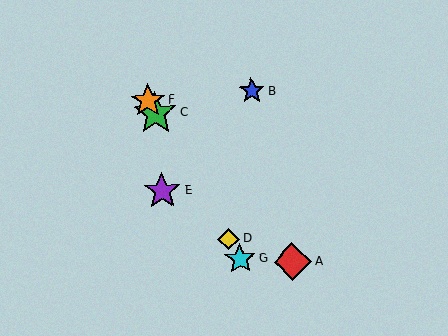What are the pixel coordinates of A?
Object A is at (293, 262).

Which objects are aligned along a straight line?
Objects C, D, F, G are aligned along a straight line.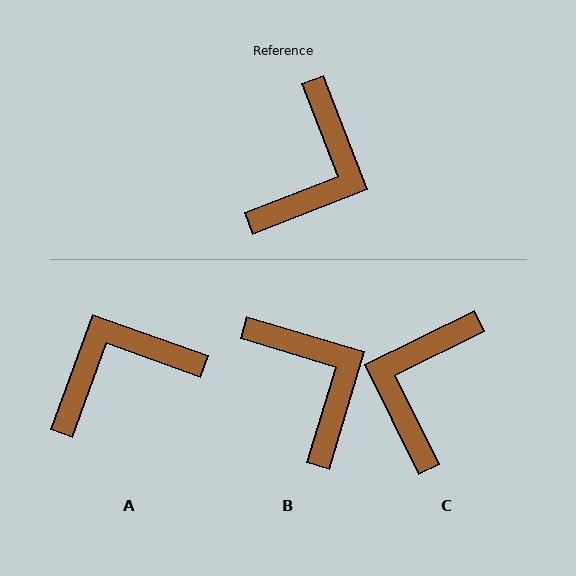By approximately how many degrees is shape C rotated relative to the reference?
Approximately 175 degrees clockwise.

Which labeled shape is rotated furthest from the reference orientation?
C, about 175 degrees away.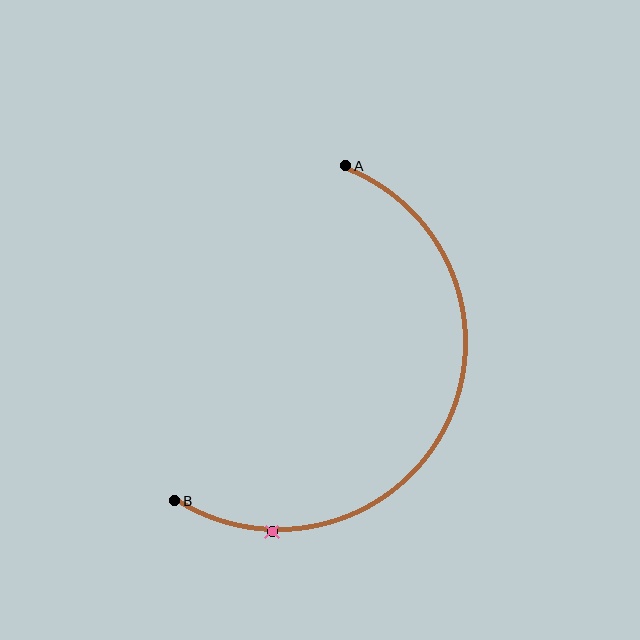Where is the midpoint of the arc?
The arc midpoint is the point on the curve farthest from the straight line joining A and B. It sits to the right of that line.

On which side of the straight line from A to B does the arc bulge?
The arc bulges to the right of the straight line connecting A and B.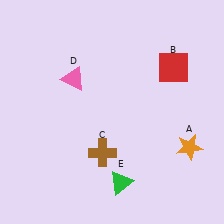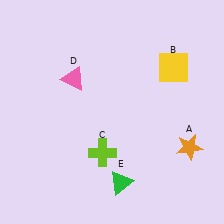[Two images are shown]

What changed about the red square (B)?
In Image 1, B is red. In Image 2, it changed to yellow.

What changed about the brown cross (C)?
In Image 1, C is brown. In Image 2, it changed to lime.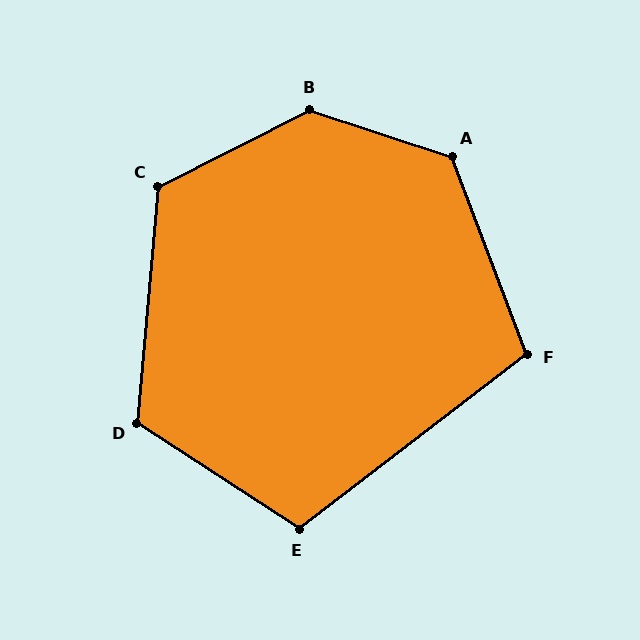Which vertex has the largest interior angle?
B, at approximately 135 degrees.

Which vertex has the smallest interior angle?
F, at approximately 107 degrees.